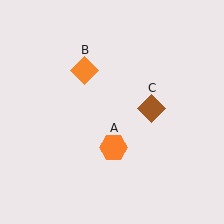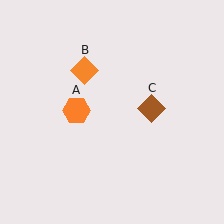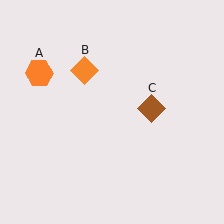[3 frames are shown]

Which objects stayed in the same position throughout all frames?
Orange diamond (object B) and brown diamond (object C) remained stationary.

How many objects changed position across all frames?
1 object changed position: orange hexagon (object A).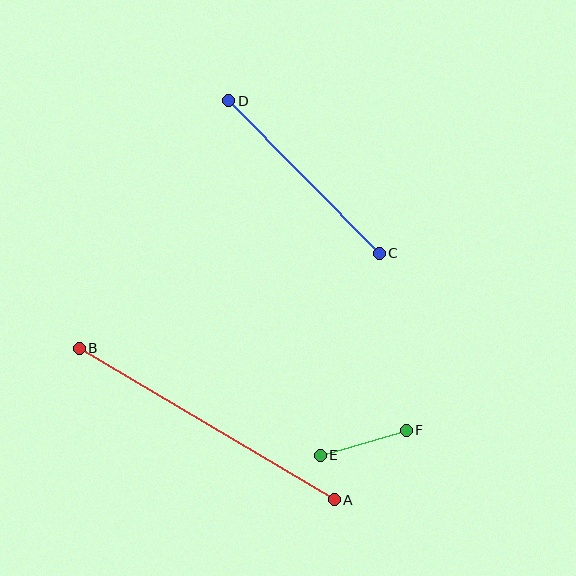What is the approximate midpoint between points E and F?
The midpoint is at approximately (363, 443) pixels.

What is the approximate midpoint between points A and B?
The midpoint is at approximately (207, 424) pixels.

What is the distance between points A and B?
The distance is approximately 297 pixels.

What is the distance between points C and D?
The distance is approximately 214 pixels.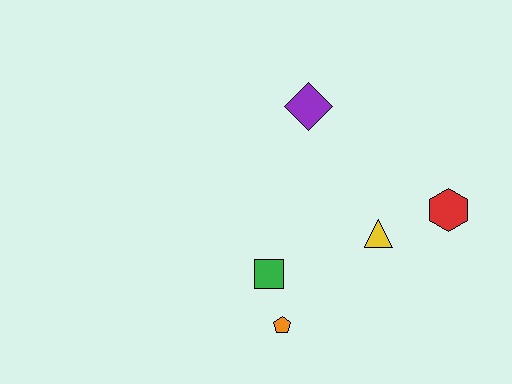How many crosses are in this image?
There are no crosses.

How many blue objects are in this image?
There are no blue objects.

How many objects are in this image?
There are 5 objects.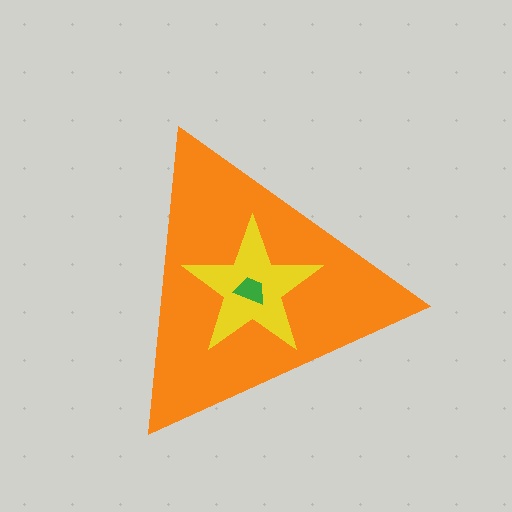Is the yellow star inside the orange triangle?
Yes.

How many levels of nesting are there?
3.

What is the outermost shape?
The orange triangle.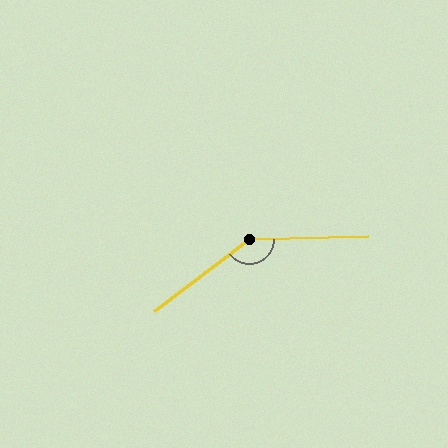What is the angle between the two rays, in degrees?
Approximately 145 degrees.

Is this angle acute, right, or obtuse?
It is obtuse.